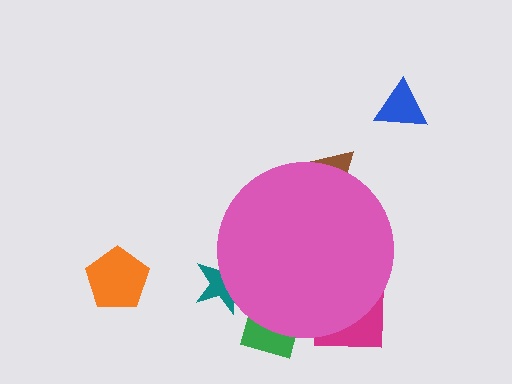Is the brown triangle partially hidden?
Yes, the brown triangle is partially hidden behind the pink circle.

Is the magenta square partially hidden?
Yes, the magenta square is partially hidden behind the pink circle.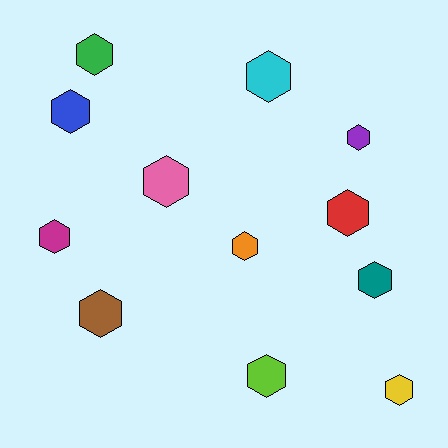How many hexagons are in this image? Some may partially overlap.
There are 12 hexagons.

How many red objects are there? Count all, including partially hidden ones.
There is 1 red object.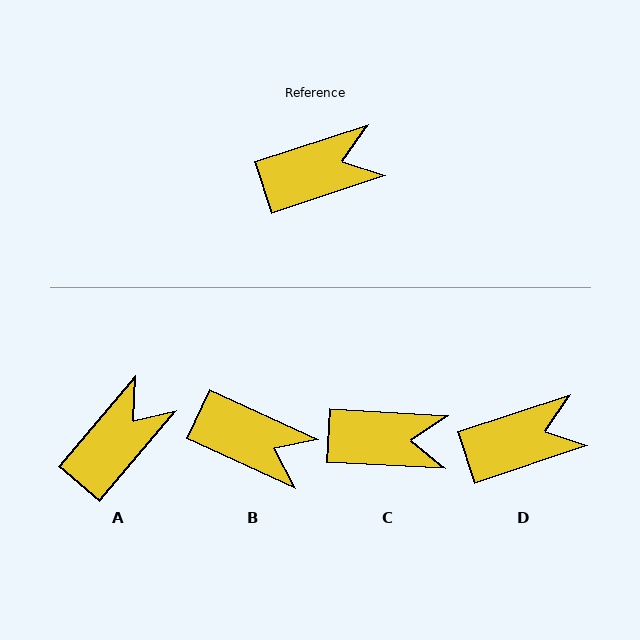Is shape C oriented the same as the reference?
No, it is off by about 21 degrees.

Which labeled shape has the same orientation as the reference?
D.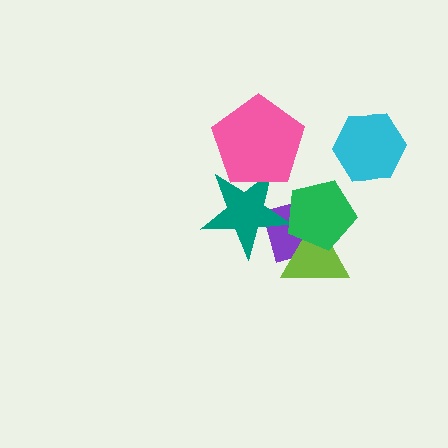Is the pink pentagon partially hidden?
No, no other shape covers it.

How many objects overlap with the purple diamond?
3 objects overlap with the purple diamond.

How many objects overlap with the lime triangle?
2 objects overlap with the lime triangle.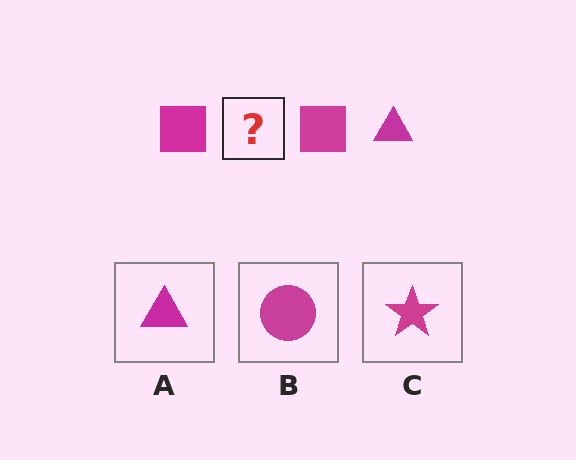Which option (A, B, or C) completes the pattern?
A.